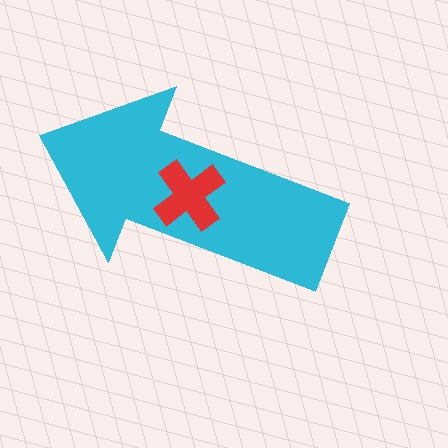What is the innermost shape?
The red cross.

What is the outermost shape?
The cyan arrow.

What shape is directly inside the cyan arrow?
The red cross.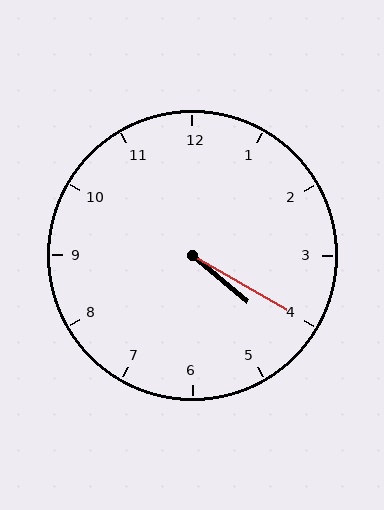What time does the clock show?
4:20.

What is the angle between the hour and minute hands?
Approximately 10 degrees.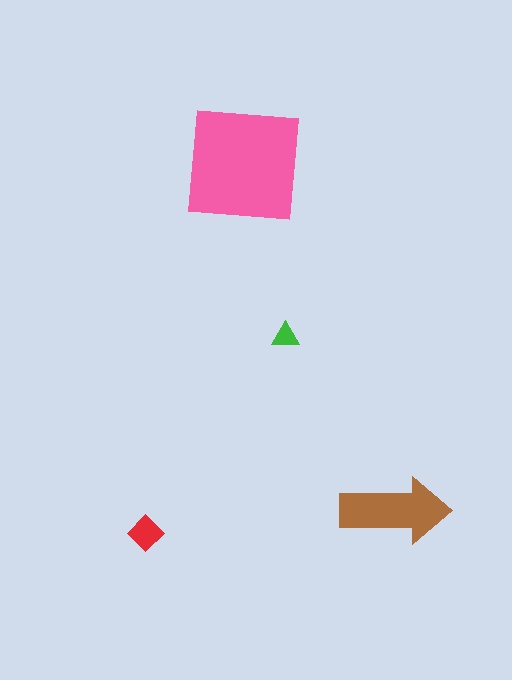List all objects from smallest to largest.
The green triangle, the red diamond, the brown arrow, the pink square.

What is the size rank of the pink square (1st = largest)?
1st.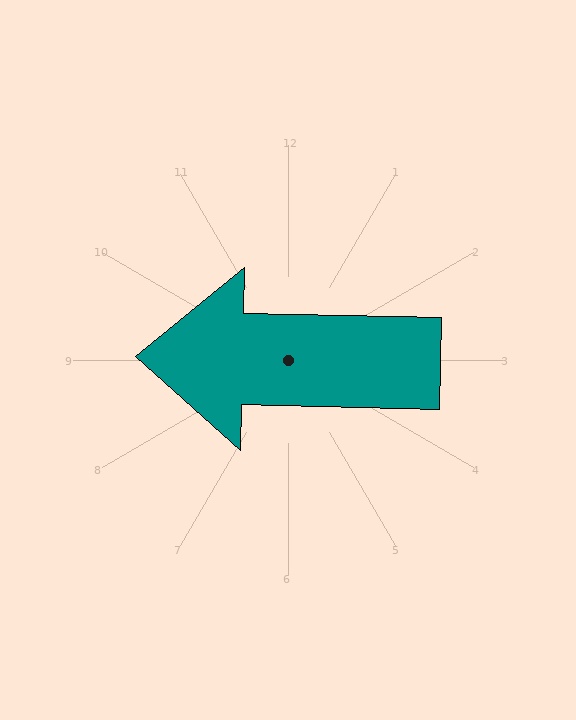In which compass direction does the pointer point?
West.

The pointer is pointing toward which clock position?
Roughly 9 o'clock.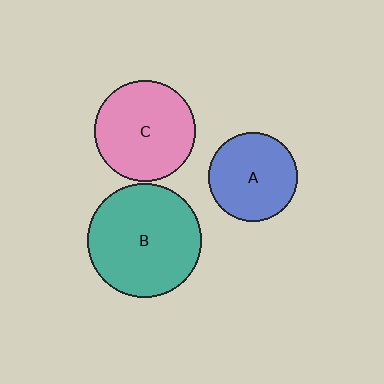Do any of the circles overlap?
No, none of the circles overlap.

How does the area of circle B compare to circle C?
Approximately 1.3 times.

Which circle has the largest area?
Circle B (teal).